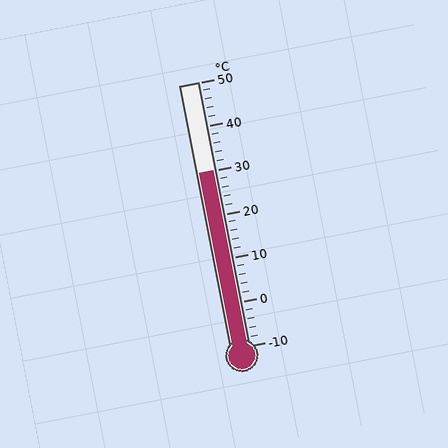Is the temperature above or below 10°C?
The temperature is above 10°C.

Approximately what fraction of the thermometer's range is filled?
The thermometer is filled to approximately 65% of its range.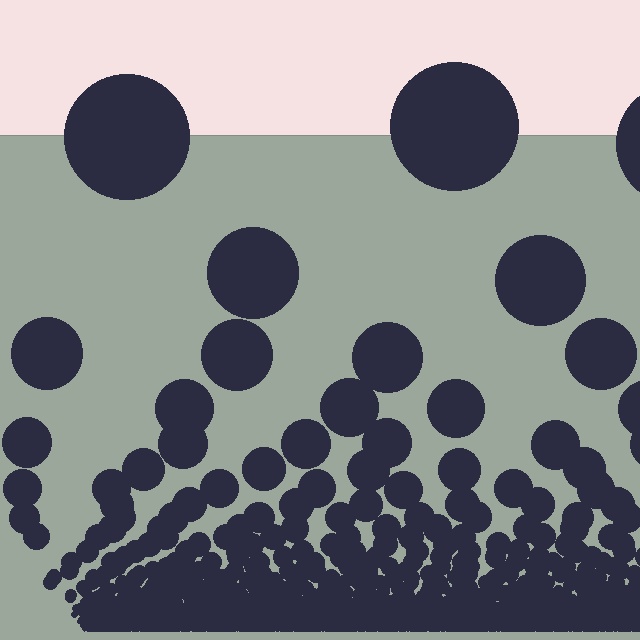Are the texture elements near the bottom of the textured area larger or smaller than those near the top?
Smaller. The gradient is inverted — elements near the bottom are smaller and denser.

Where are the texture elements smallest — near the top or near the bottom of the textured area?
Near the bottom.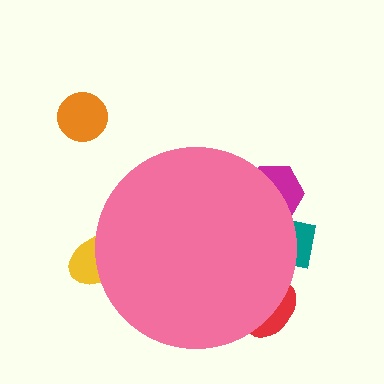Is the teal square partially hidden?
Yes, the teal square is partially hidden behind the pink circle.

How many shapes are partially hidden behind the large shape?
4 shapes are partially hidden.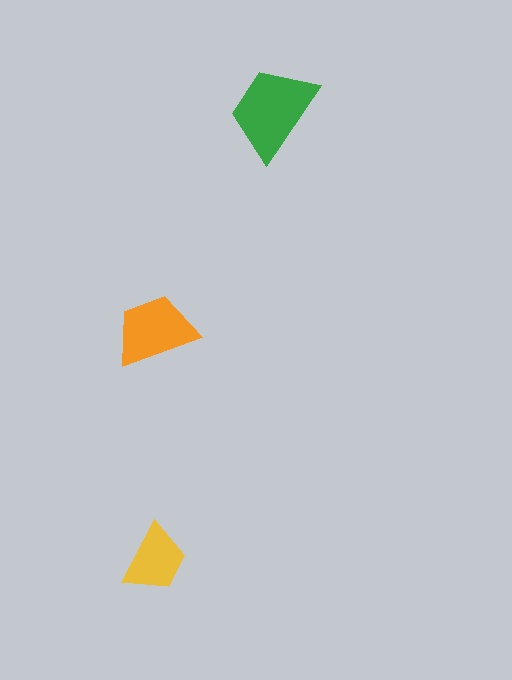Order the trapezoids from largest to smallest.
the green one, the orange one, the yellow one.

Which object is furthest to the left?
The orange trapezoid is leftmost.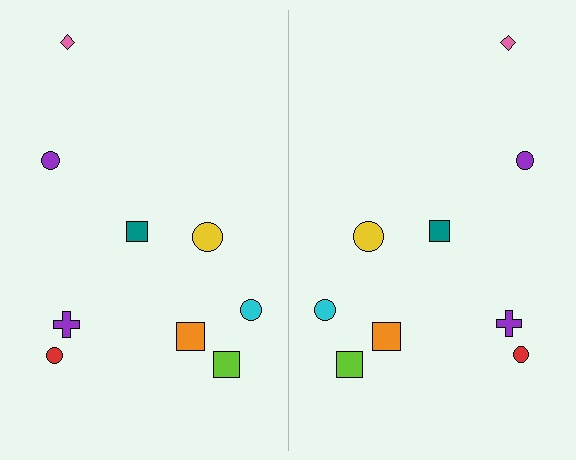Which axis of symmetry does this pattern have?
The pattern has a vertical axis of symmetry running through the center of the image.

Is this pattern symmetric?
Yes, this pattern has bilateral (reflection) symmetry.